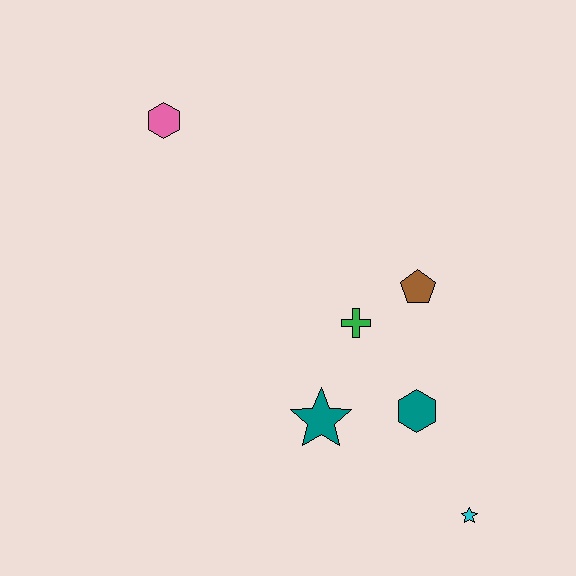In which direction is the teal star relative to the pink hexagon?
The teal star is below the pink hexagon.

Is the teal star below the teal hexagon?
Yes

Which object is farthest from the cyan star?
The pink hexagon is farthest from the cyan star.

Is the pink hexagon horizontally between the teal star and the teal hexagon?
No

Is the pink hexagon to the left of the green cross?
Yes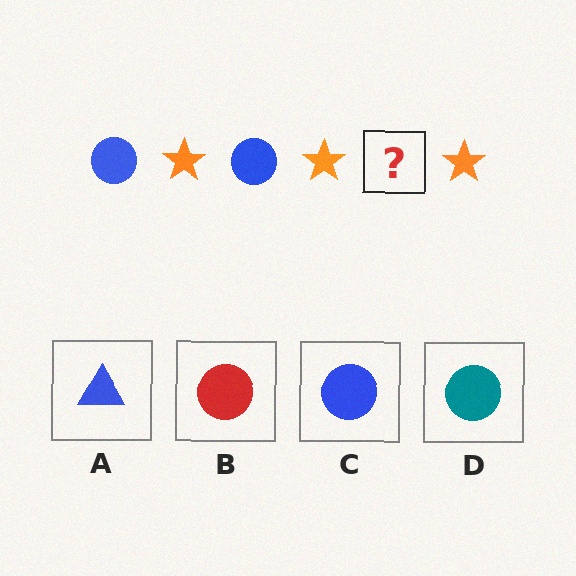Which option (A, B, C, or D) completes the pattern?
C.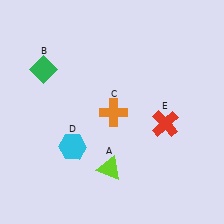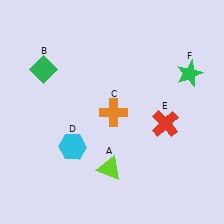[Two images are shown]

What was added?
A green star (F) was added in Image 2.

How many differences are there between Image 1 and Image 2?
There is 1 difference between the two images.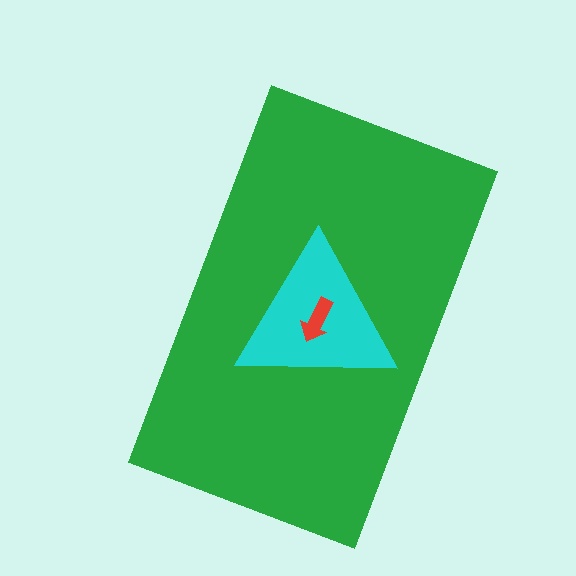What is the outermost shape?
The green rectangle.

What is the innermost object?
The red arrow.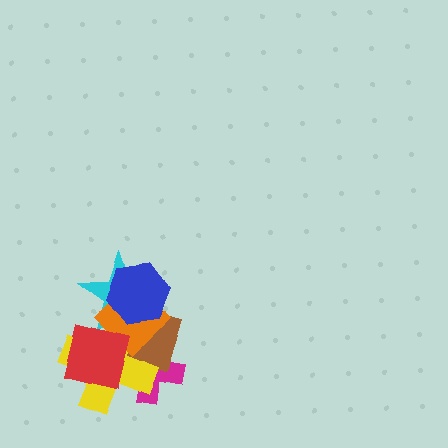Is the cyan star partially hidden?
Yes, it is partially covered by another shape.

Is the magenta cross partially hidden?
Yes, it is partially covered by another shape.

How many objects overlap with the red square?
2 objects overlap with the red square.